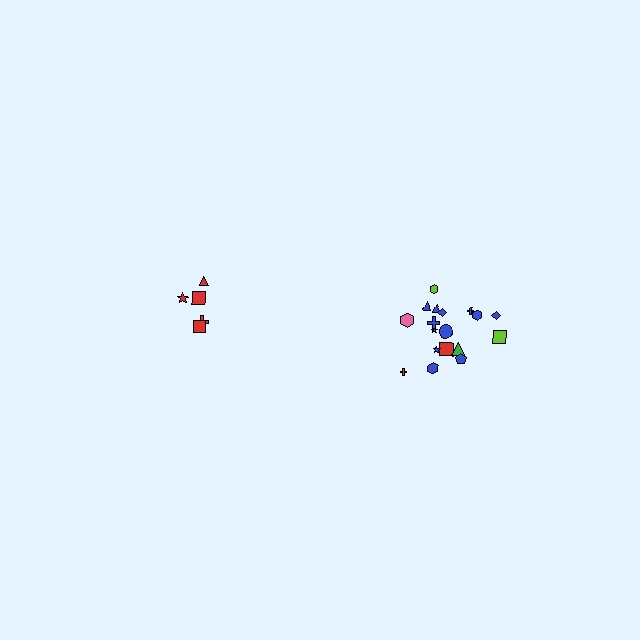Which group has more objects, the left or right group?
The right group.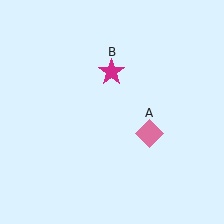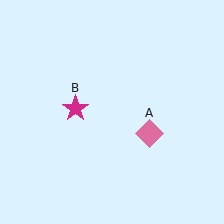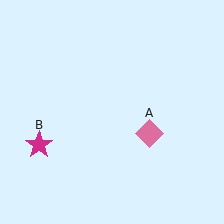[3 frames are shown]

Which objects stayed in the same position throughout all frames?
Pink diamond (object A) remained stationary.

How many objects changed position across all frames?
1 object changed position: magenta star (object B).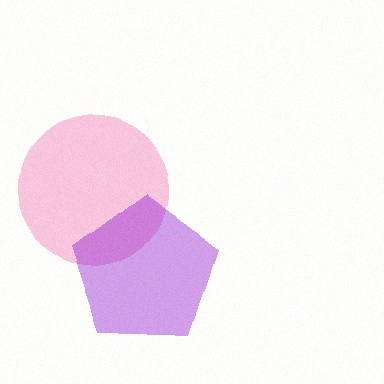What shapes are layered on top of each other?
The layered shapes are: a pink circle, a purple pentagon.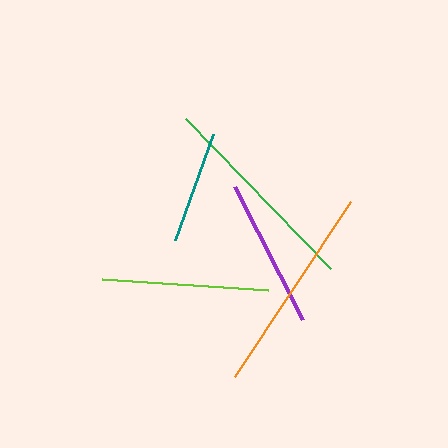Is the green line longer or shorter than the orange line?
The orange line is longer than the green line.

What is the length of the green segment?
The green segment is approximately 209 pixels long.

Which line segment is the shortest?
The teal line is the shortest at approximately 113 pixels.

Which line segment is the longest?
The orange line is the longest at approximately 209 pixels.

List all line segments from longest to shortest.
From longest to shortest: orange, green, lime, purple, teal.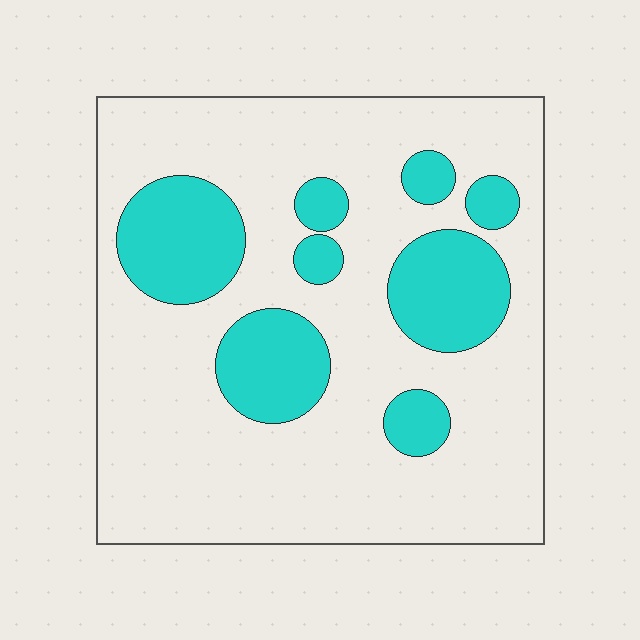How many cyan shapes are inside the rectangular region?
8.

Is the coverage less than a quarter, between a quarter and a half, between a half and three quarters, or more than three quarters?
Less than a quarter.